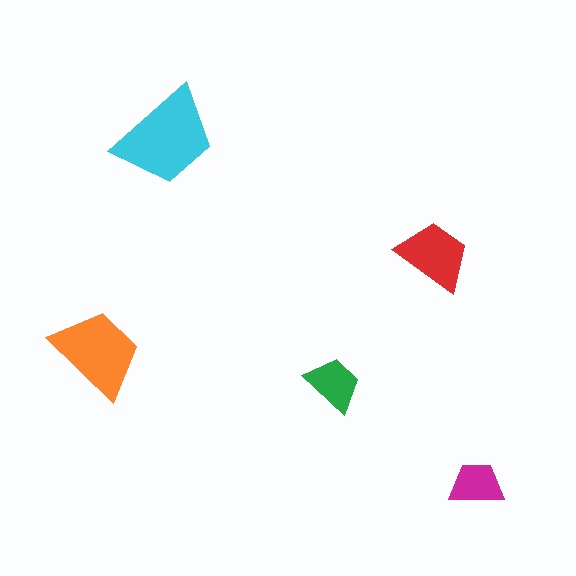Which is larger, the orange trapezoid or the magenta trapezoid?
The orange one.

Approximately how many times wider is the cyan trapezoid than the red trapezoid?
About 1.5 times wider.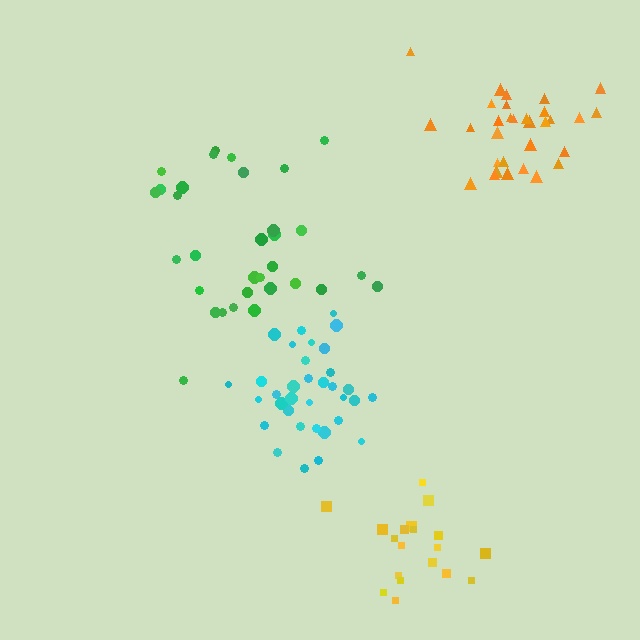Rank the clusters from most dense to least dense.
cyan, orange, yellow, green.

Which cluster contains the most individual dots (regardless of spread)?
Cyan (35).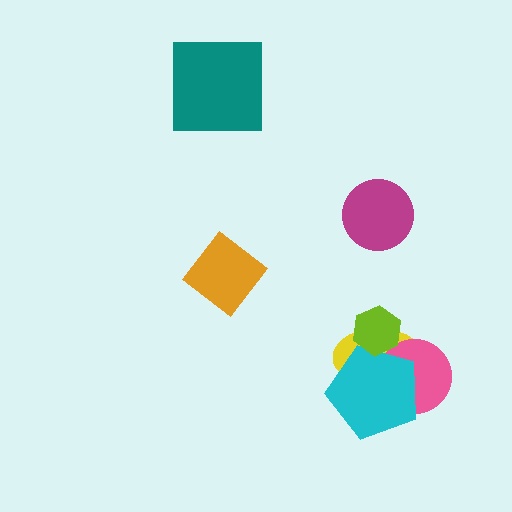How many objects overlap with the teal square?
0 objects overlap with the teal square.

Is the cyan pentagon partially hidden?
Yes, it is partially covered by another shape.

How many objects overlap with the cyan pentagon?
3 objects overlap with the cyan pentagon.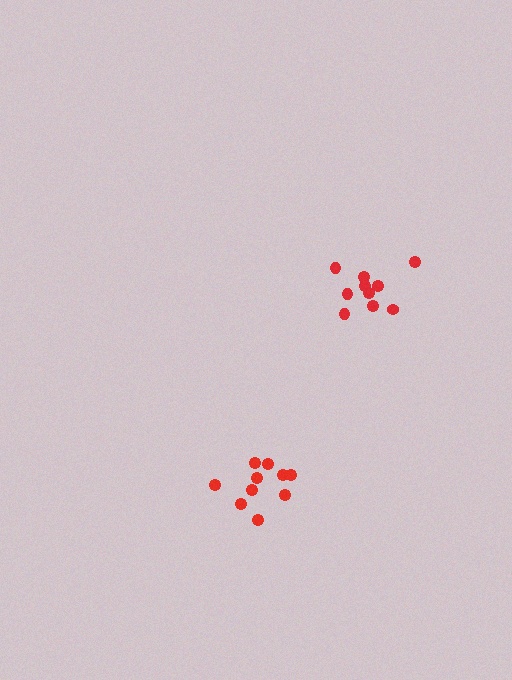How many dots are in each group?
Group 1: 10 dots, Group 2: 10 dots (20 total).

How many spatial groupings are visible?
There are 2 spatial groupings.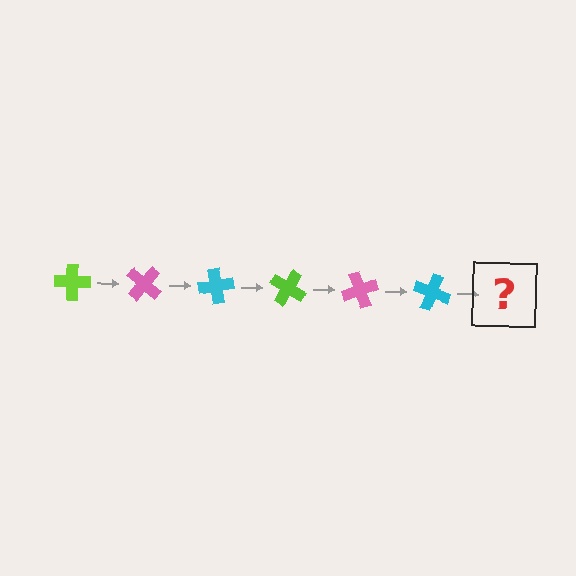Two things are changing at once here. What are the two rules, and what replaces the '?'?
The two rules are that it rotates 40 degrees each step and the color cycles through lime, pink, and cyan. The '?' should be a lime cross, rotated 240 degrees from the start.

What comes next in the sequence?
The next element should be a lime cross, rotated 240 degrees from the start.